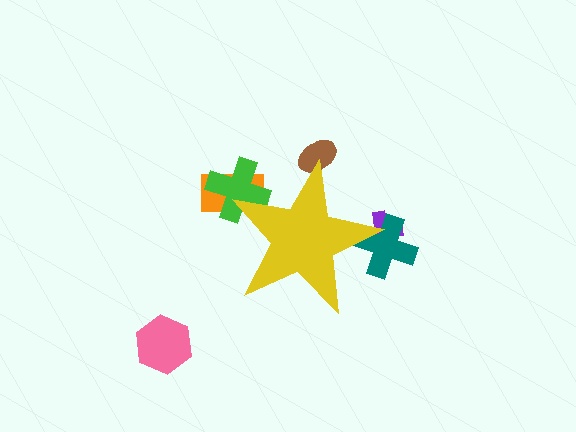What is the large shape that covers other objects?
A yellow star.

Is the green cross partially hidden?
Yes, the green cross is partially hidden behind the yellow star.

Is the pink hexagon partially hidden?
No, the pink hexagon is fully visible.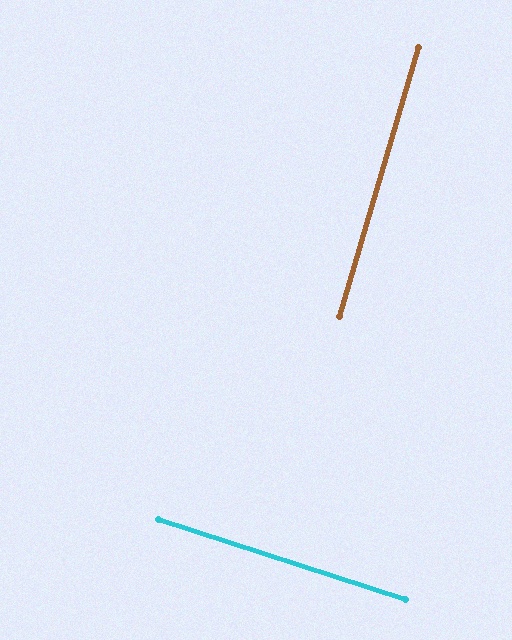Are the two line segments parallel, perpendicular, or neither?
Perpendicular — they meet at approximately 88°.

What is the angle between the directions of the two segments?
Approximately 88 degrees.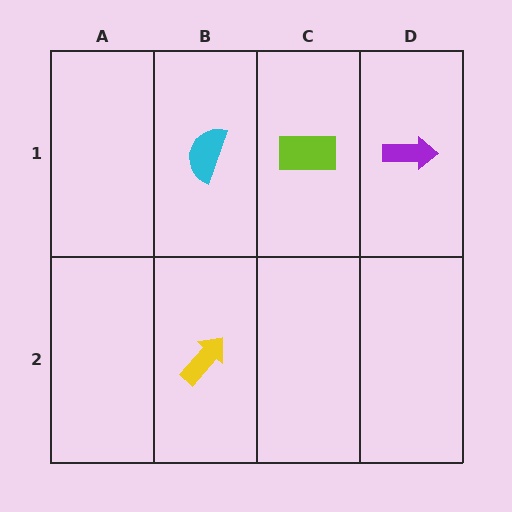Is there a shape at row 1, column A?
No, that cell is empty.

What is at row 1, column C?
A lime rectangle.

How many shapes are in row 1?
3 shapes.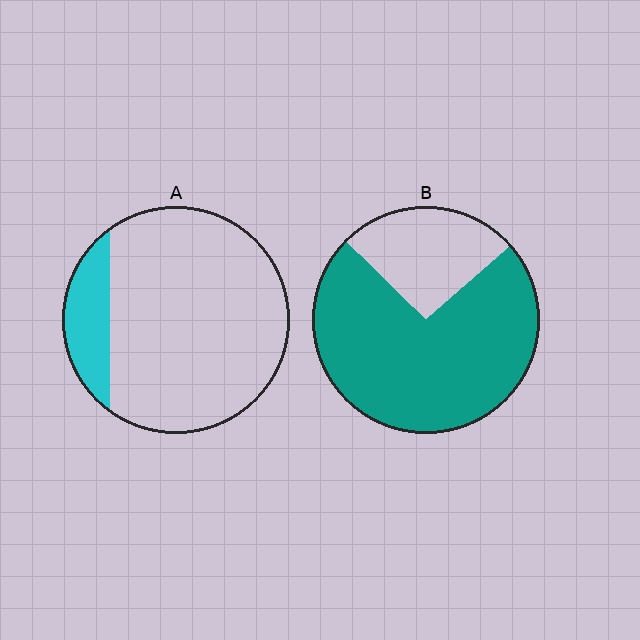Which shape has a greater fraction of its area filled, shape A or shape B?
Shape B.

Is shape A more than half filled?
No.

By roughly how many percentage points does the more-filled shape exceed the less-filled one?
By roughly 60 percentage points (B over A).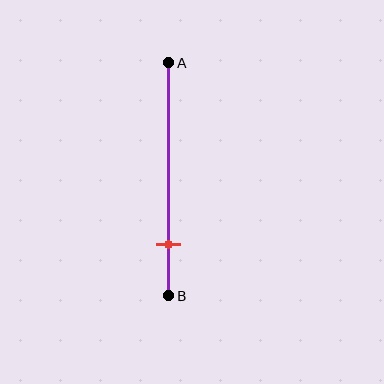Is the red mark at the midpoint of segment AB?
No, the mark is at about 80% from A, not at the 50% midpoint.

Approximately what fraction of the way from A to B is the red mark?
The red mark is approximately 80% of the way from A to B.